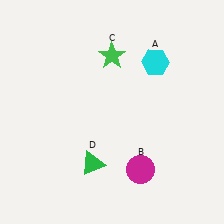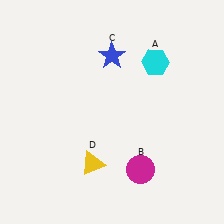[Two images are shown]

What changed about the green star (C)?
In Image 1, C is green. In Image 2, it changed to blue.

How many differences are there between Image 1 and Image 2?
There are 2 differences between the two images.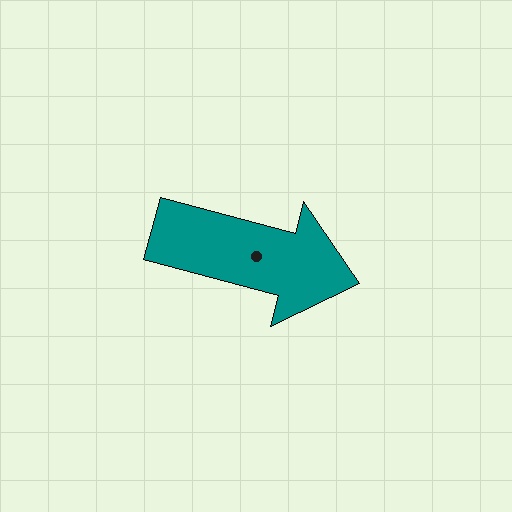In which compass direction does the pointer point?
East.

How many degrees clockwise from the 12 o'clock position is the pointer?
Approximately 105 degrees.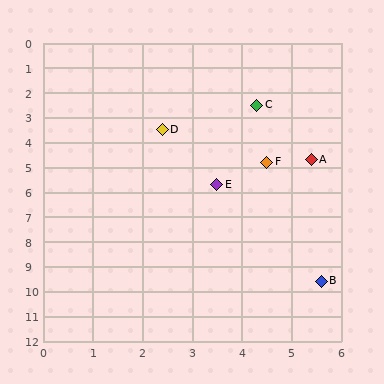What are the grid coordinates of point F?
Point F is at approximately (4.5, 4.8).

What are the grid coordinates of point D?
Point D is at approximately (2.4, 3.5).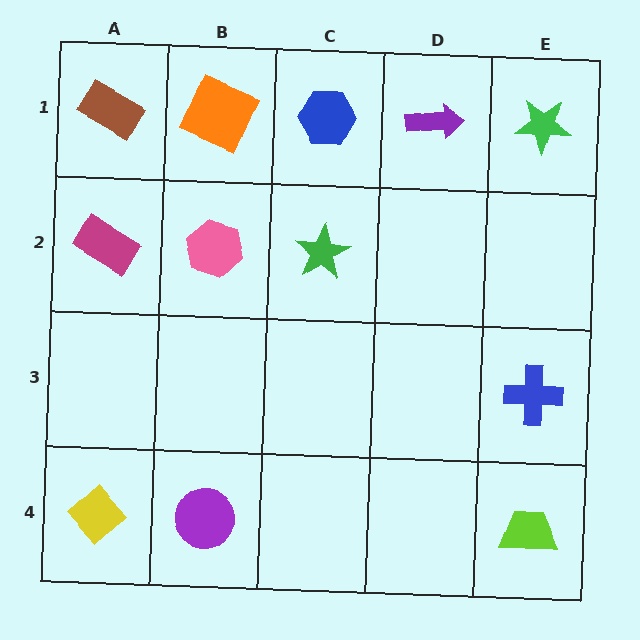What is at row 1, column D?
A purple arrow.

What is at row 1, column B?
An orange square.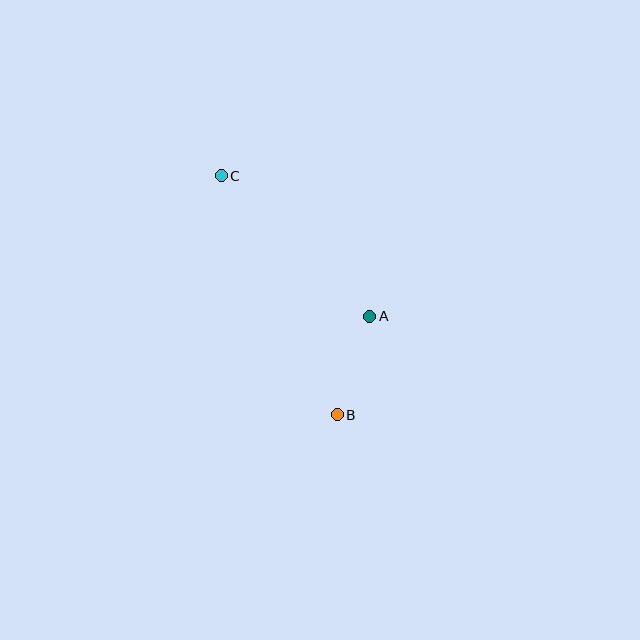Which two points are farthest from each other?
Points B and C are farthest from each other.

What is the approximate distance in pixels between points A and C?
The distance between A and C is approximately 204 pixels.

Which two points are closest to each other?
Points A and B are closest to each other.